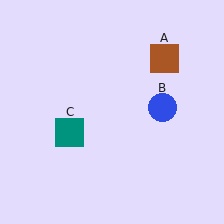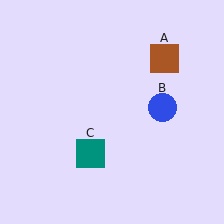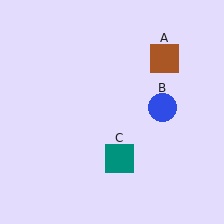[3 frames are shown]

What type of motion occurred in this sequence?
The teal square (object C) rotated counterclockwise around the center of the scene.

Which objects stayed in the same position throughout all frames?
Brown square (object A) and blue circle (object B) remained stationary.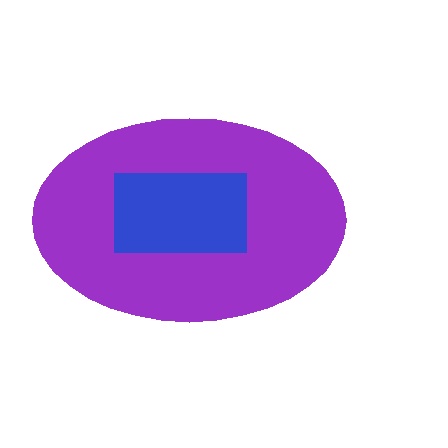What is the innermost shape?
The blue rectangle.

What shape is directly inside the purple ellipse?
The blue rectangle.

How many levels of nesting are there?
2.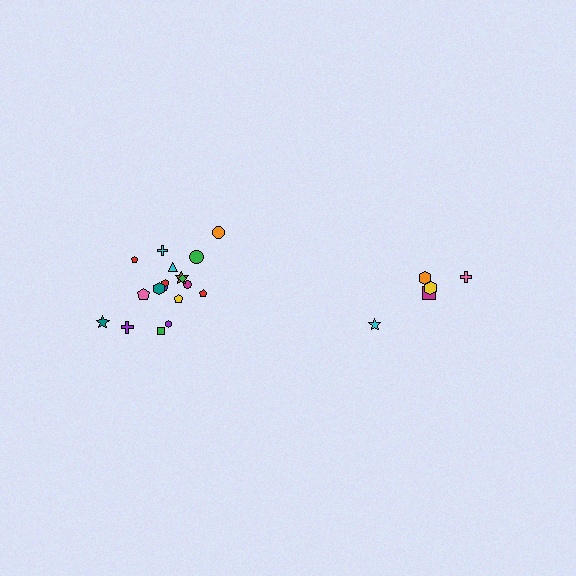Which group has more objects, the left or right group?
The left group.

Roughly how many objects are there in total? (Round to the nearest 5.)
Roughly 25 objects in total.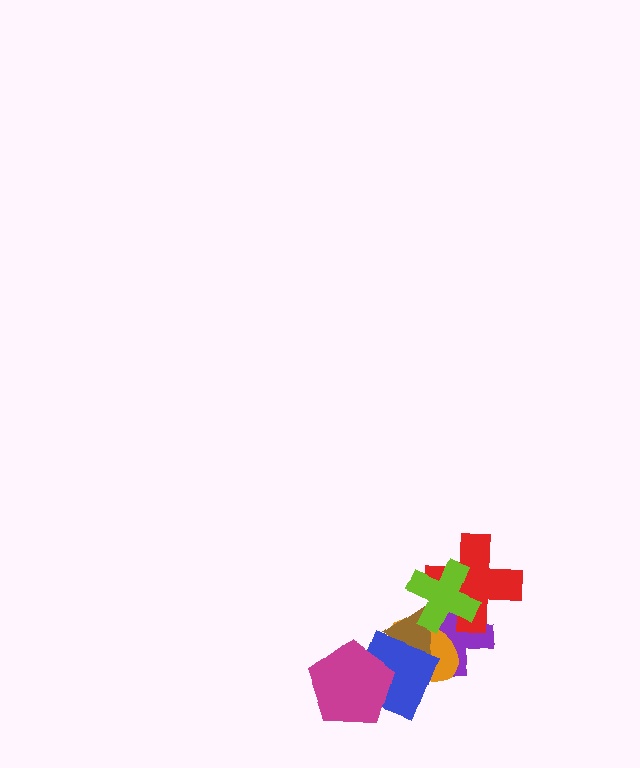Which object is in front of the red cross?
The lime cross is in front of the red cross.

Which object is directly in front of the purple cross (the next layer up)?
The orange ellipse is directly in front of the purple cross.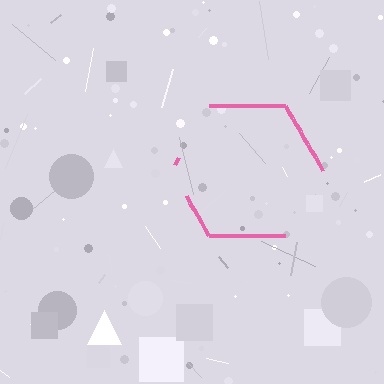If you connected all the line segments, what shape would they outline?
They would outline a hexagon.